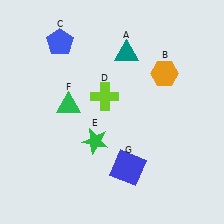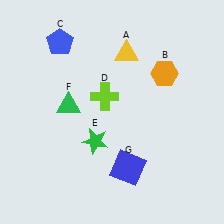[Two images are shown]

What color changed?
The triangle (A) changed from teal in Image 1 to yellow in Image 2.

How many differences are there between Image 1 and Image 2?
There is 1 difference between the two images.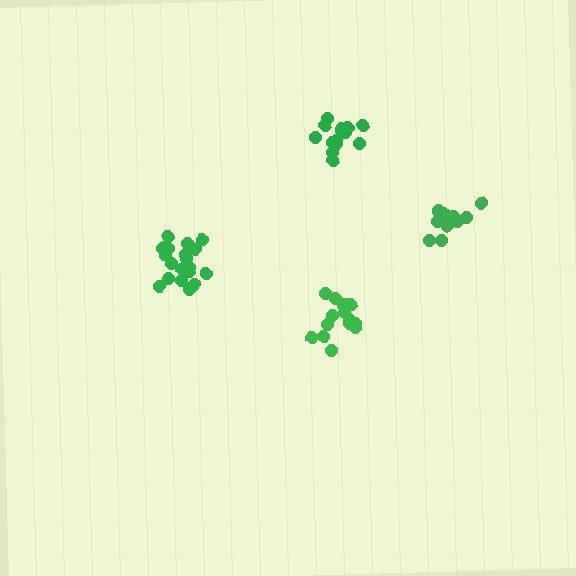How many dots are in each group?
Group 1: 20 dots, Group 2: 14 dots, Group 3: 16 dots, Group 4: 15 dots (65 total).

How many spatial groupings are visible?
There are 4 spatial groupings.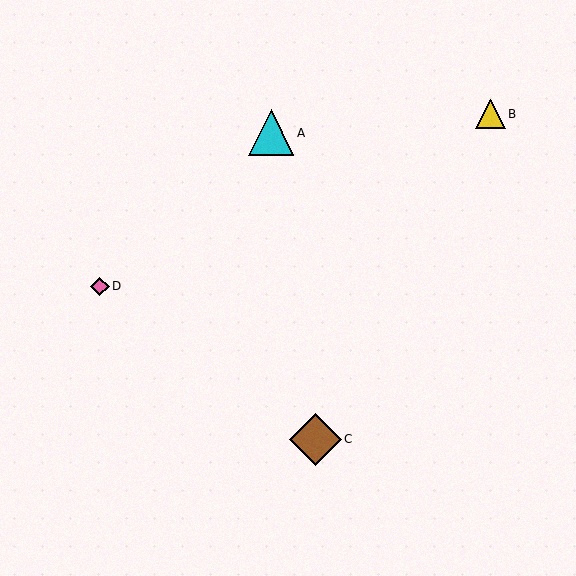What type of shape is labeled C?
Shape C is a brown diamond.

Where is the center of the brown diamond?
The center of the brown diamond is at (315, 439).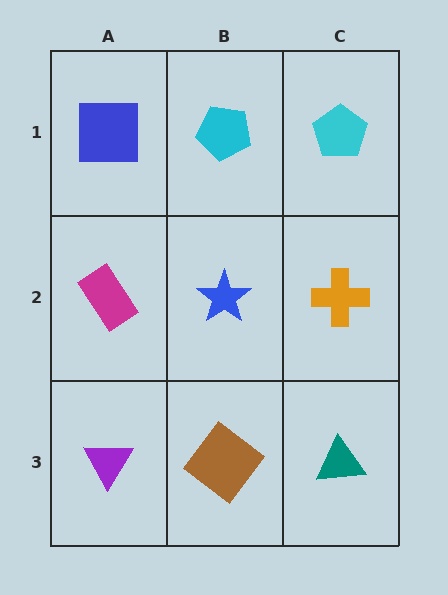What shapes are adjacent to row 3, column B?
A blue star (row 2, column B), a purple triangle (row 3, column A), a teal triangle (row 3, column C).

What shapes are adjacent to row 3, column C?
An orange cross (row 2, column C), a brown diamond (row 3, column B).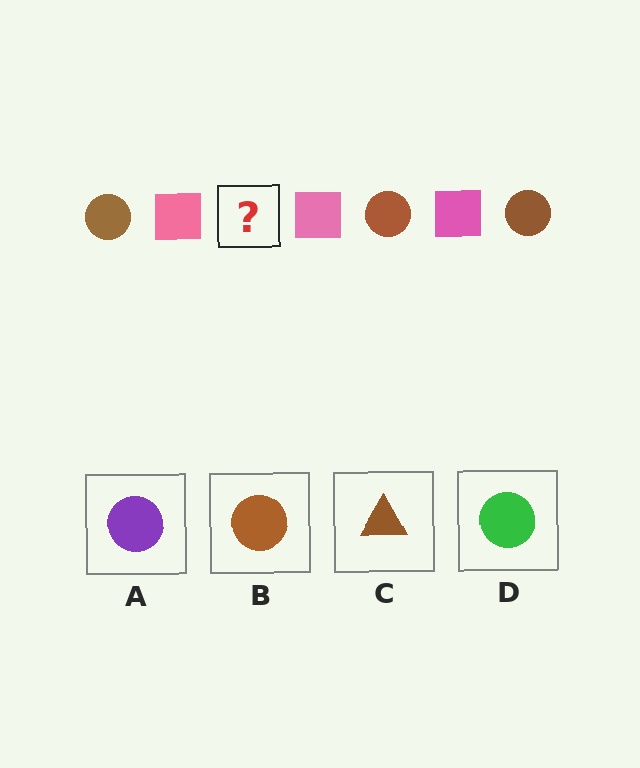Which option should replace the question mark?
Option B.